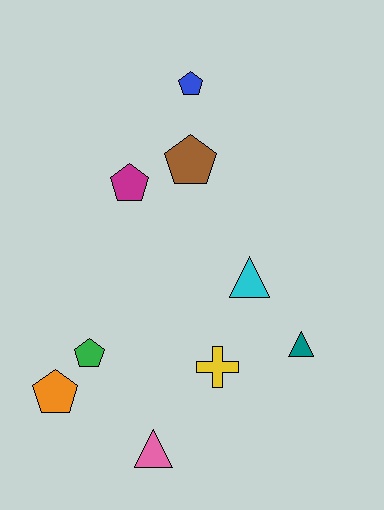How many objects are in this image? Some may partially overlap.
There are 9 objects.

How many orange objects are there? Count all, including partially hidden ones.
There is 1 orange object.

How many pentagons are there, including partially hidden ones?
There are 5 pentagons.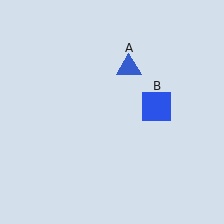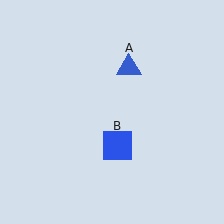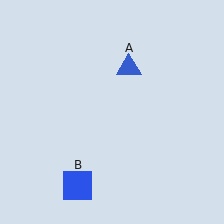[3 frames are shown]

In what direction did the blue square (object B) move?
The blue square (object B) moved down and to the left.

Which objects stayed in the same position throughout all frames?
Blue triangle (object A) remained stationary.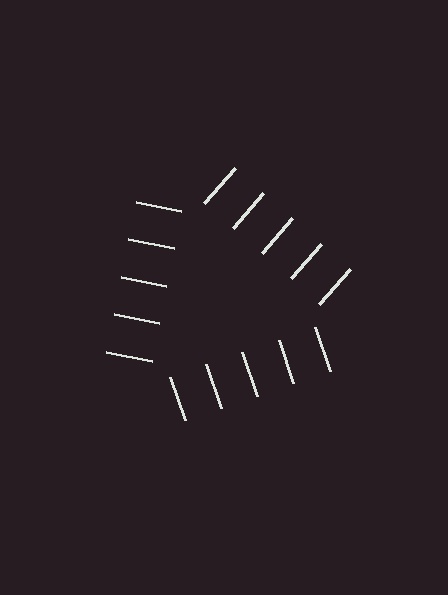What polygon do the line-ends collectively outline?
An illusory triangle — the line segments terminate on its edges but no continuous stroke is drawn.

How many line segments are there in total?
15 — 5 along each of the 3 edges.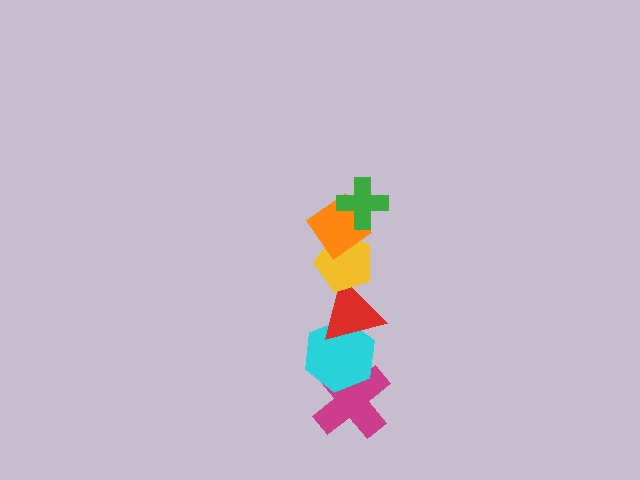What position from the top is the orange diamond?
The orange diamond is 2nd from the top.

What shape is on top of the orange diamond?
The green cross is on top of the orange diamond.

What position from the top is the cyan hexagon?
The cyan hexagon is 5th from the top.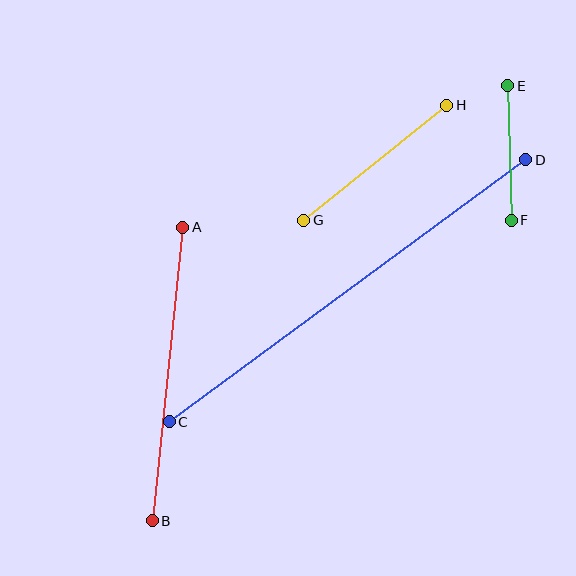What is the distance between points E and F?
The distance is approximately 135 pixels.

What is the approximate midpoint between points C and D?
The midpoint is at approximately (347, 291) pixels.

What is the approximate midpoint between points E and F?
The midpoint is at approximately (510, 153) pixels.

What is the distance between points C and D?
The distance is approximately 443 pixels.